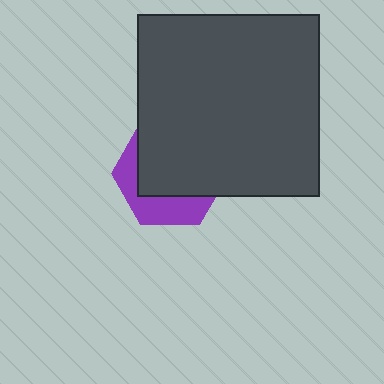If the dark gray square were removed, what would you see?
You would see the complete purple hexagon.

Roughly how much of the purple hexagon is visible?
A small part of it is visible (roughly 35%).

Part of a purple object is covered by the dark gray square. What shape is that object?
It is a hexagon.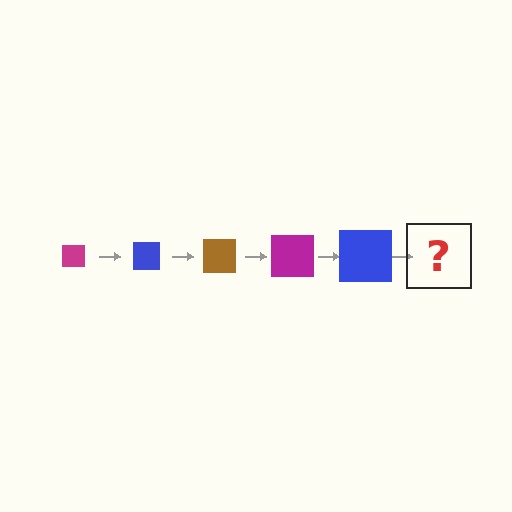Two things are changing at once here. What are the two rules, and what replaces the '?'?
The two rules are that the square grows larger each step and the color cycles through magenta, blue, and brown. The '?' should be a brown square, larger than the previous one.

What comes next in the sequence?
The next element should be a brown square, larger than the previous one.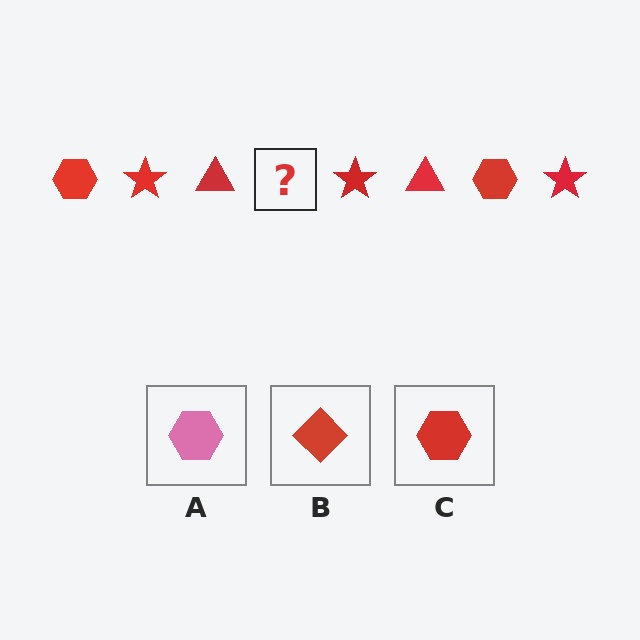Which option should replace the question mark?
Option C.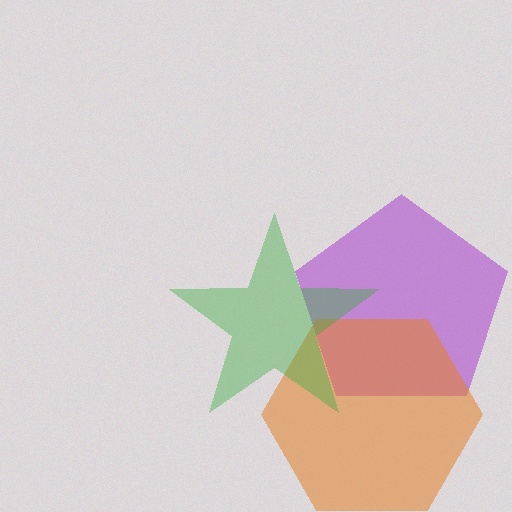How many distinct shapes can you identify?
There are 3 distinct shapes: a purple pentagon, an orange hexagon, a green star.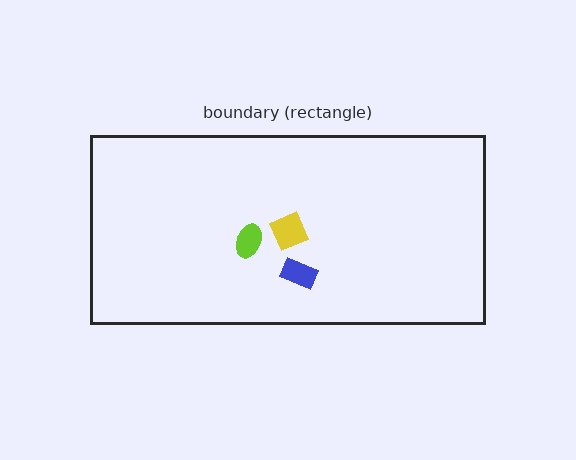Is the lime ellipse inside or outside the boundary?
Inside.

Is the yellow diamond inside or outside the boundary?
Inside.